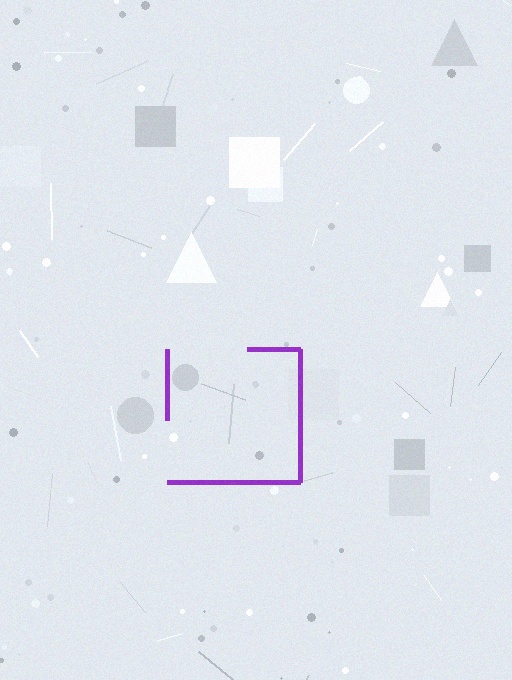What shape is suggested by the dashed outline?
The dashed outline suggests a square.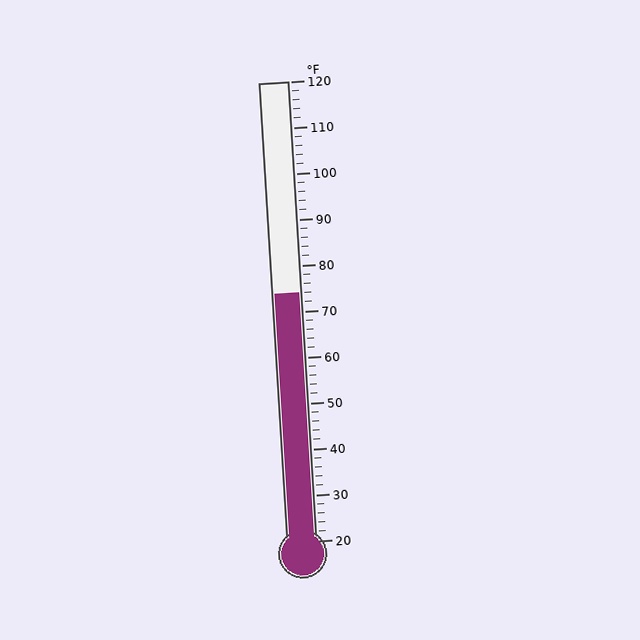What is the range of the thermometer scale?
The thermometer scale ranges from 20°F to 120°F.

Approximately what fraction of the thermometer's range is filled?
The thermometer is filled to approximately 55% of its range.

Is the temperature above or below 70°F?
The temperature is above 70°F.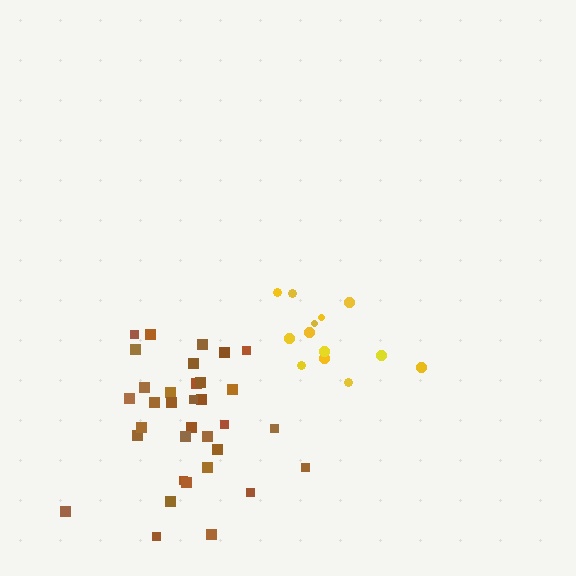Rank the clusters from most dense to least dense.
brown, yellow.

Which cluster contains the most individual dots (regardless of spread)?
Brown (34).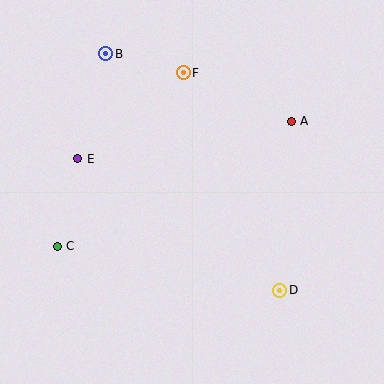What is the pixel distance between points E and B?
The distance between E and B is 109 pixels.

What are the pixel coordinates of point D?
Point D is at (280, 290).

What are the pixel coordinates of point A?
Point A is at (291, 121).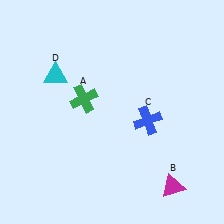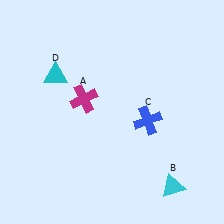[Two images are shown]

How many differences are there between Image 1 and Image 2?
There are 2 differences between the two images.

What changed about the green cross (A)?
In Image 1, A is green. In Image 2, it changed to magenta.